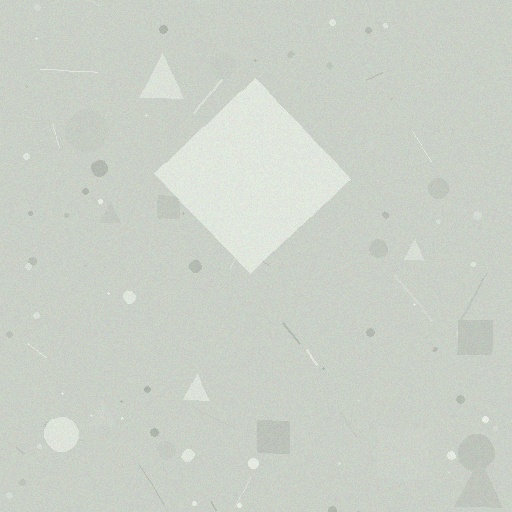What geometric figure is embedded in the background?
A diamond is embedded in the background.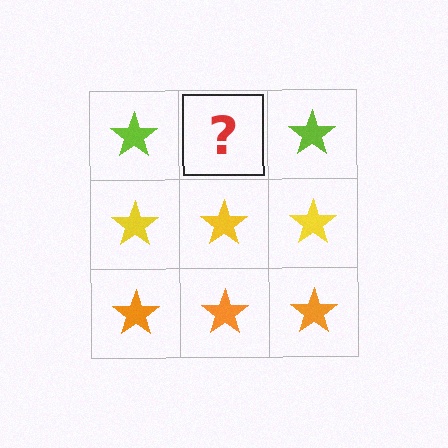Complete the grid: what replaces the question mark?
The question mark should be replaced with a lime star.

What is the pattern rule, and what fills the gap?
The rule is that each row has a consistent color. The gap should be filled with a lime star.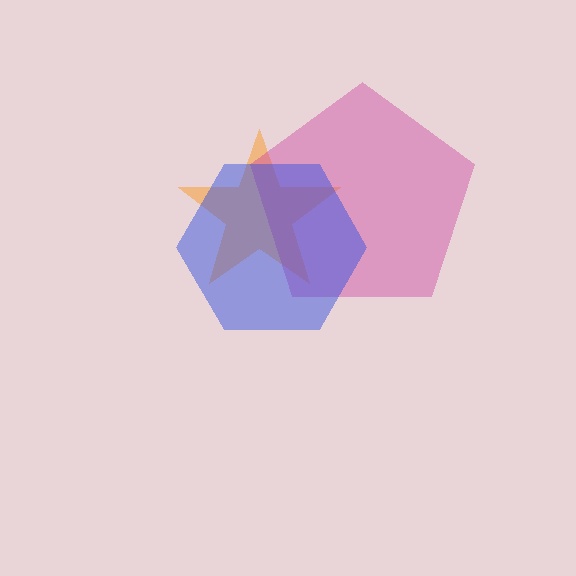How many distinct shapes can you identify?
There are 3 distinct shapes: an orange star, a magenta pentagon, a blue hexagon.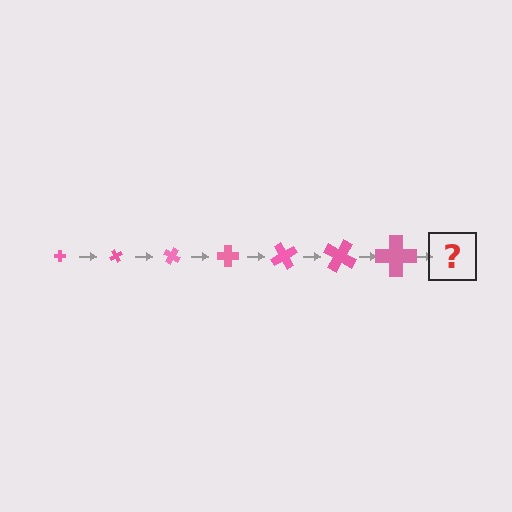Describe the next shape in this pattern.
It should be a cross, larger than the previous one and rotated 420 degrees from the start.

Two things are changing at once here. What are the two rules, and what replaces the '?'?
The two rules are that the cross grows larger each step and it rotates 60 degrees each step. The '?' should be a cross, larger than the previous one and rotated 420 degrees from the start.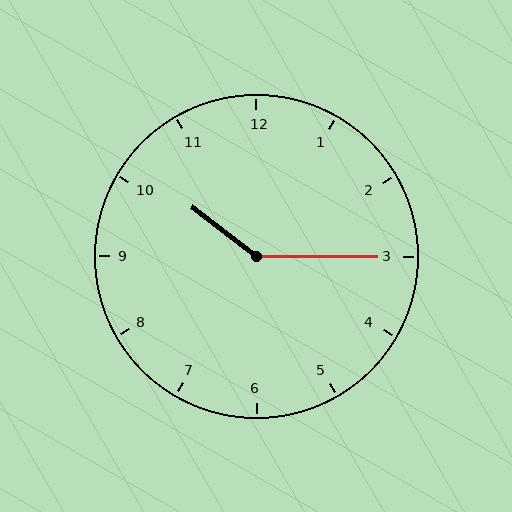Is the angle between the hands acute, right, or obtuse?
It is obtuse.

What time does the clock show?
10:15.